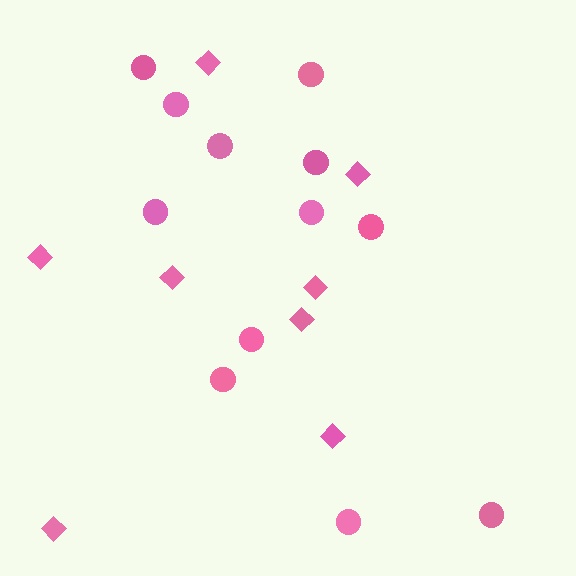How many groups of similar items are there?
There are 2 groups: one group of diamonds (8) and one group of circles (12).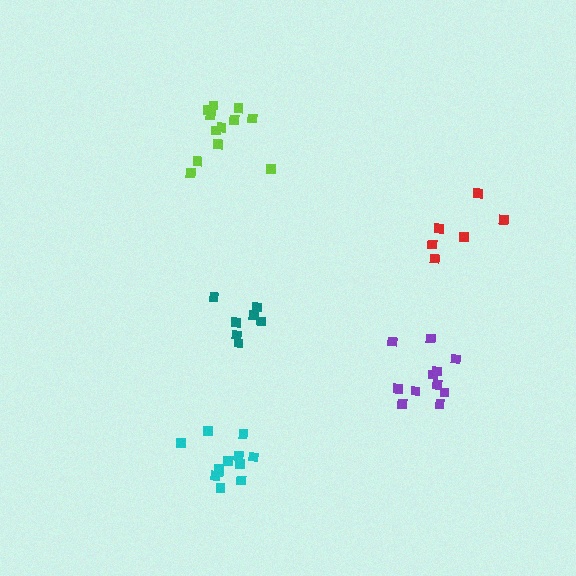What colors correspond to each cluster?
The clusters are colored: teal, purple, lime, red, cyan.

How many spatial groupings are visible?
There are 5 spatial groupings.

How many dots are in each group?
Group 1: 7 dots, Group 2: 11 dots, Group 3: 12 dots, Group 4: 6 dots, Group 5: 12 dots (48 total).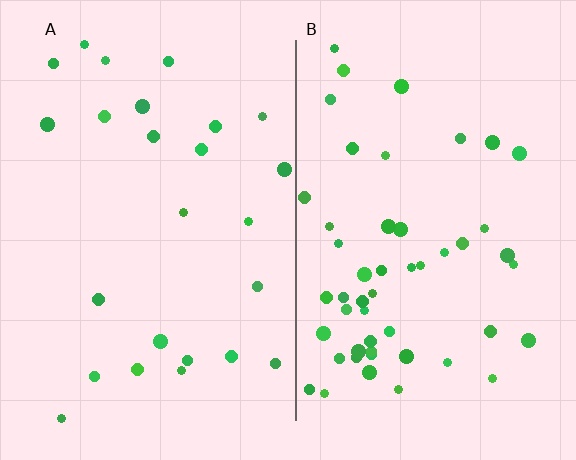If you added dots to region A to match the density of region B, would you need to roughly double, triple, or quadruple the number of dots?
Approximately double.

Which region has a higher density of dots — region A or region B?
B (the right).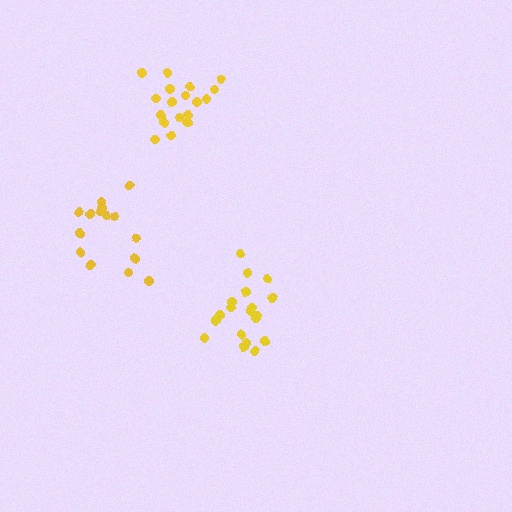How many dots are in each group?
Group 1: 15 dots, Group 2: 19 dots, Group 3: 19 dots (53 total).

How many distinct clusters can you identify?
There are 3 distinct clusters.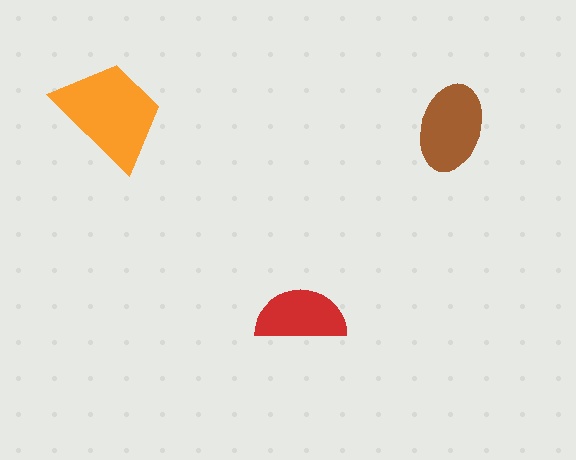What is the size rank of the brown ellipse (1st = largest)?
2nd.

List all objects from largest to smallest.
The orange trapezoid, the brown ellipse, the red semicircle.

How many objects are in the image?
There are 3 objects in the image.